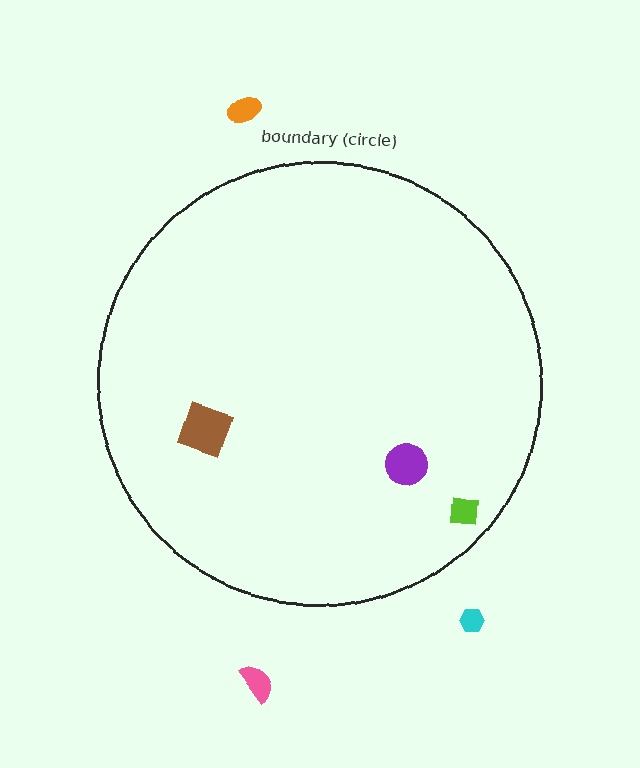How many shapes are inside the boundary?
3 inside, 3 outside.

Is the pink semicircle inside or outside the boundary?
Outside.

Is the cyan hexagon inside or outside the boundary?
Outside.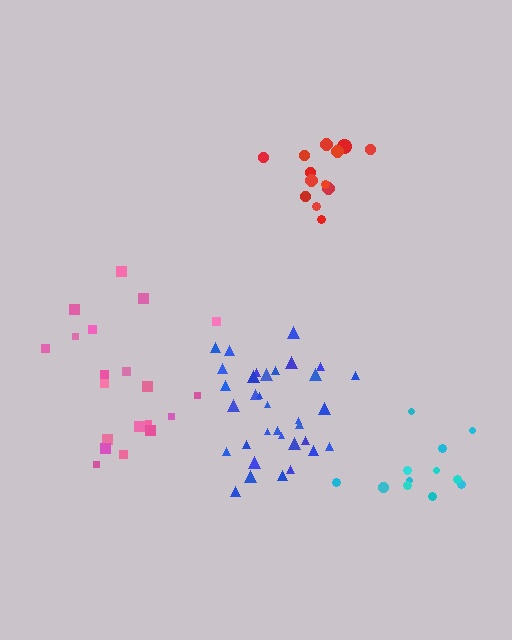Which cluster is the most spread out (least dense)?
Pink.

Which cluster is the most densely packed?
Red.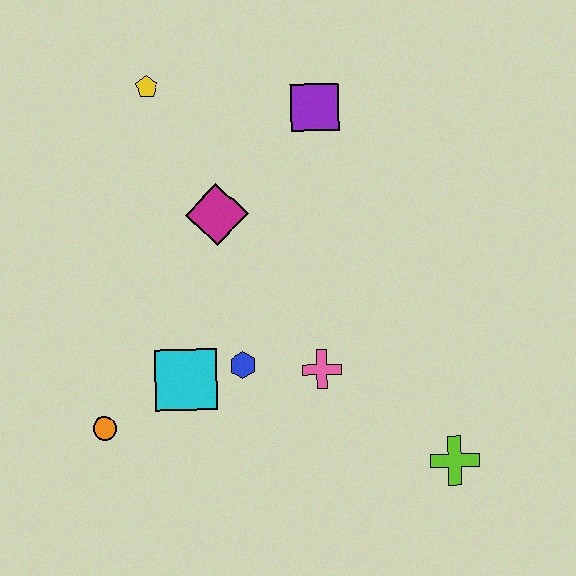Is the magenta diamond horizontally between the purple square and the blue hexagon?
No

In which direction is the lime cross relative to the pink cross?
The lime cross is to the right of the pink cross.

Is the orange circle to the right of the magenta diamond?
No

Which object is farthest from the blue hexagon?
The yellow pentagon is farthest from the blue hexagon.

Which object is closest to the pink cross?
The blue hexagon is closest to the pink cross.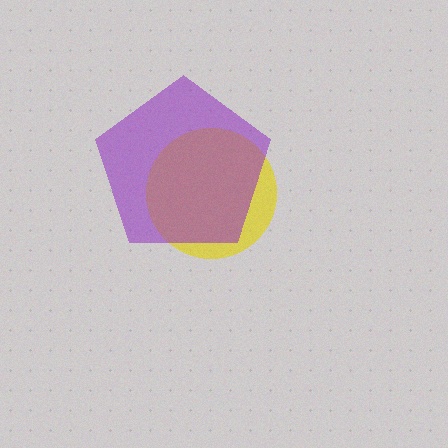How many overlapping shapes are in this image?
There are 2 overlapping shapes in the image.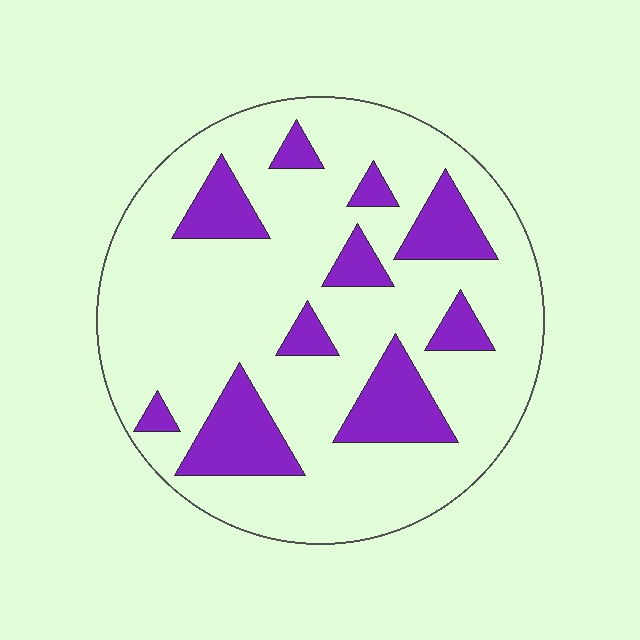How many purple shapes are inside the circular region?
10.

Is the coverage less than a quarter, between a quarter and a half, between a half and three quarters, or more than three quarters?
Less than a quarter.